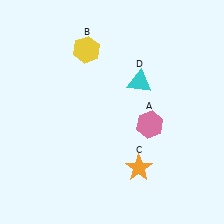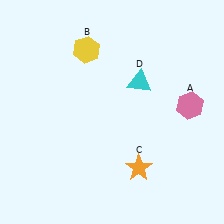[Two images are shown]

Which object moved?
The pink hexagon (A) moved right.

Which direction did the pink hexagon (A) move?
The pink hexagon (A) moved right.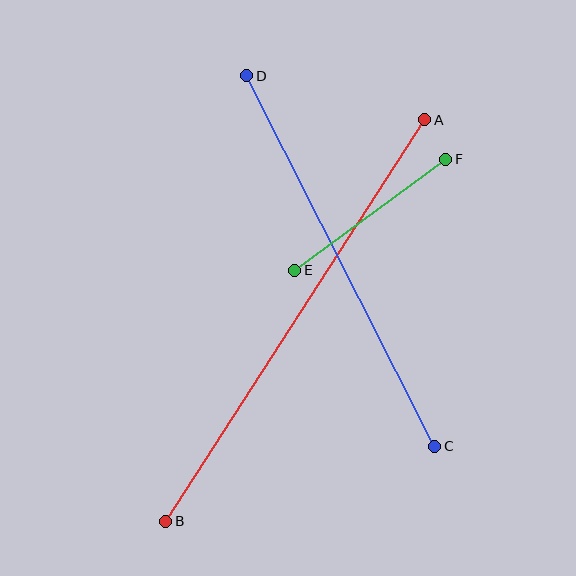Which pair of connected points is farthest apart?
Points A and B are farthest apart.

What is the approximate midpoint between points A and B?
The midpoint is at approximately (295, 320) pixels.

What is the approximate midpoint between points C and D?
The midpoint is at approximately (341, 261) pixels.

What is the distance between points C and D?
The distance is approximately 415 pixels.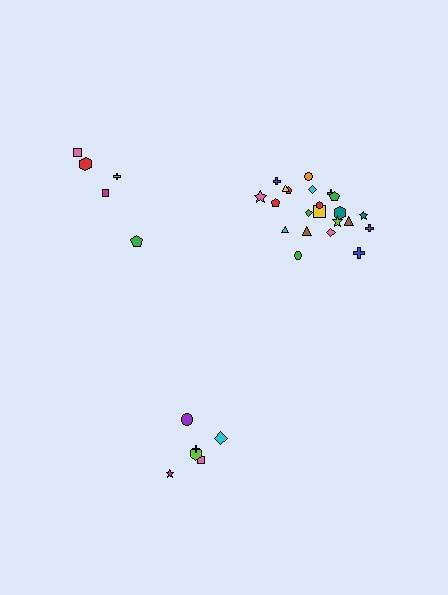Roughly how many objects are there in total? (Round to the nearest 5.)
Roughly 35 objects in total.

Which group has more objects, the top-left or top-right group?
The top-right group.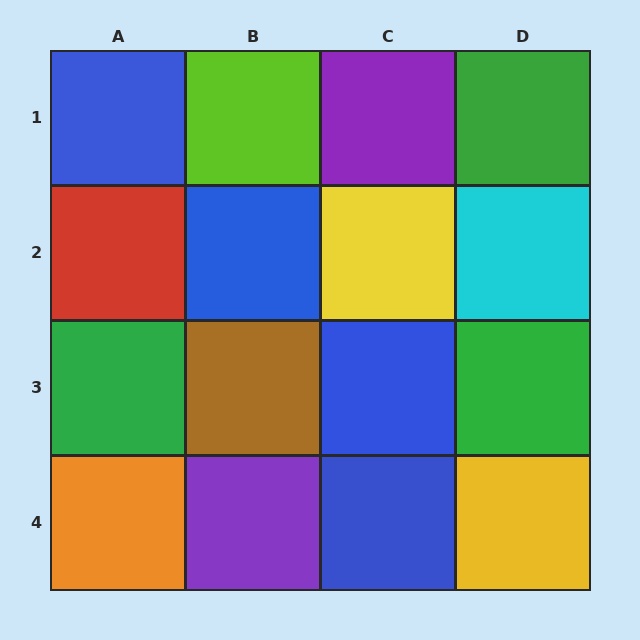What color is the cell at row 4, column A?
Orange.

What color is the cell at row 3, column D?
Green.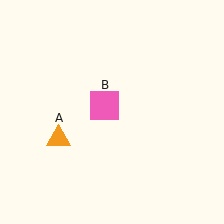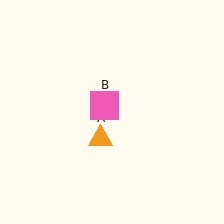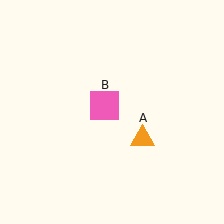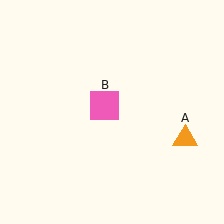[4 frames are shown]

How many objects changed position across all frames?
1 object changed position: orange triangle (object A).